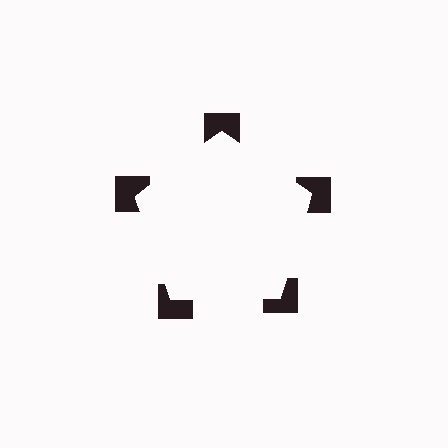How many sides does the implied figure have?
5 sides.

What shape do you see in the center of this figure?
An illusory pentagon — its edges are inferred from the aligned wedge cuts in the notched squares, not physically drawn.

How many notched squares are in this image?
There are 5 — one at each vertex of the illusory pentagon.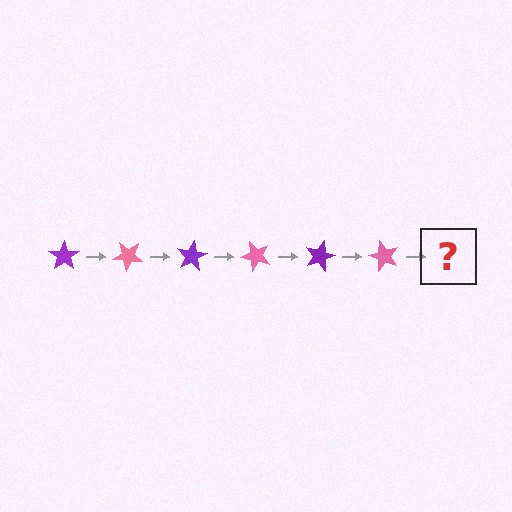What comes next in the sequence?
The next element should be a purple star, rotated 240 degrees from the start.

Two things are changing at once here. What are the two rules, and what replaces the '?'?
The two rules are that it rotates 40 degrees each step and the color cycles through purple and pink. The '?' should be a purple star, rotated 240 degrees from the start.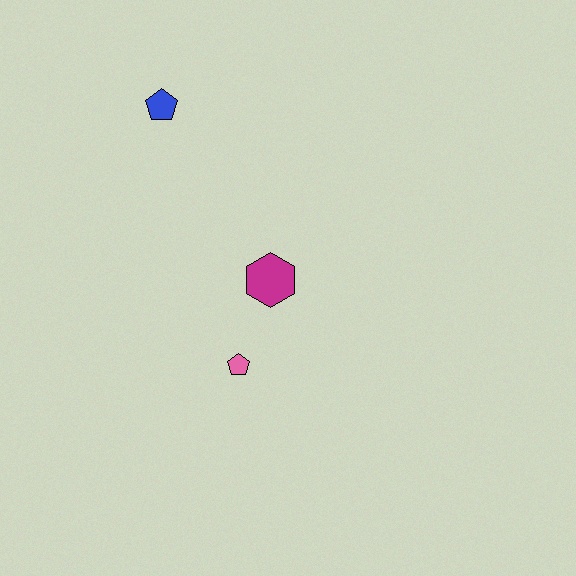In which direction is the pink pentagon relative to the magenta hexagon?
The pink pentagon is below the magenta hexagon.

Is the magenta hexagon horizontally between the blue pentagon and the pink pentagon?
No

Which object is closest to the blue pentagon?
The magenta hexagon is closest to the blue pentagon.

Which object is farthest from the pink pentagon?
The blue pentagon is farthest from the pink pentagon.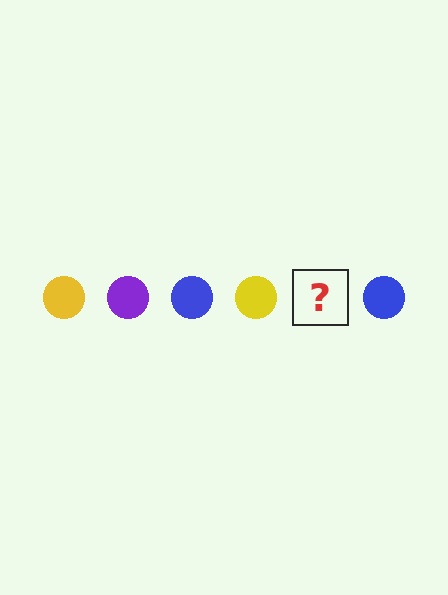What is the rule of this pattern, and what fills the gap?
The rule is that the pattern cycles through yellow, purple, blue circles. The gap should be filled with a purple circle.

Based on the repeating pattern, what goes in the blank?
The blank should be a purple circle.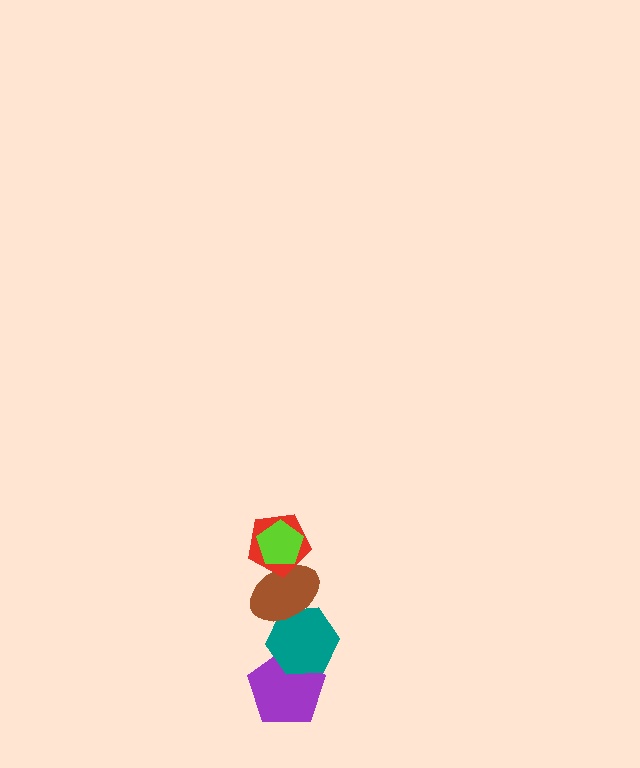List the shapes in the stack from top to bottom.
From top to bottom: the lime pentagon, the red pentagon, the brown ellipse, the teal hexagon, the purple pentagon.